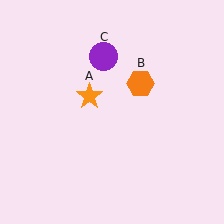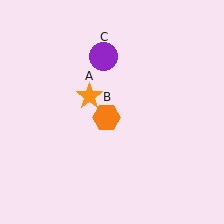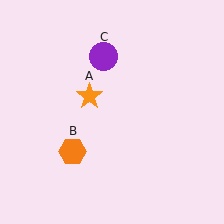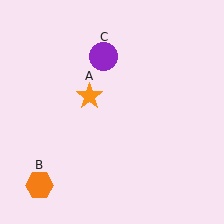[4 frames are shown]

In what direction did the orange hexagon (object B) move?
The orange hexagon (object B) moved down and to the left.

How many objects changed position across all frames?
1 object changed position: orange hexagon (object B).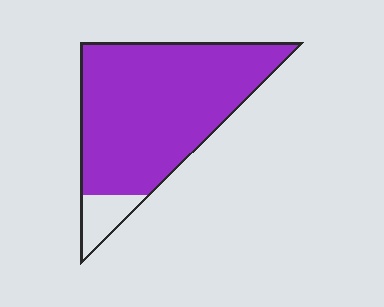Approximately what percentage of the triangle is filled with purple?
Approximately 90%.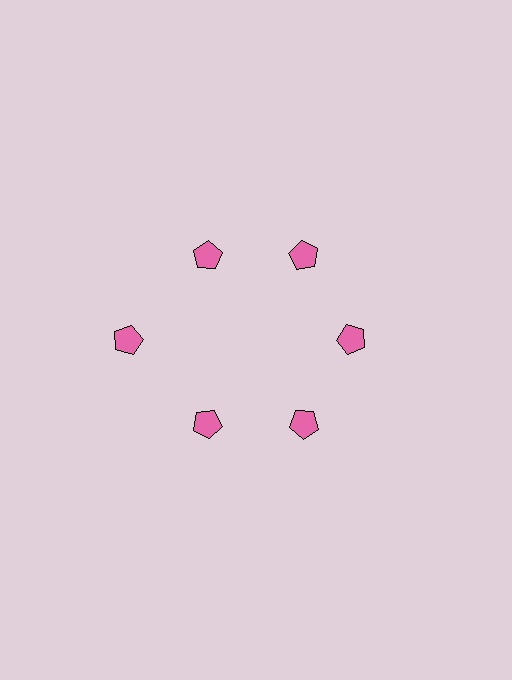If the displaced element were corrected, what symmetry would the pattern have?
It would have 6-fold rotational symmetry — the pattern would map onto itself every 60 degrees.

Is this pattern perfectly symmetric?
No. The 6 pink pentagons are arranged in a ring, but one element near the 9 o'clock position is pushed outward from the center, breaking the 6-fold rotational symmetry.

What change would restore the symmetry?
The symmetry would be restored by moving it inward, back onto the ring so that all 6 pentagons sit at equal angles and equal distance from the center.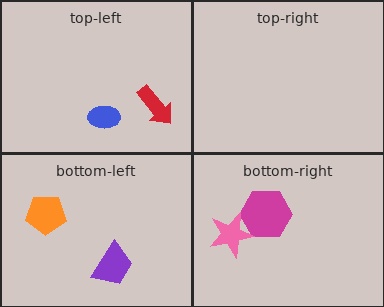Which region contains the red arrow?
The top-left region.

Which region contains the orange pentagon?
The bottom-left region.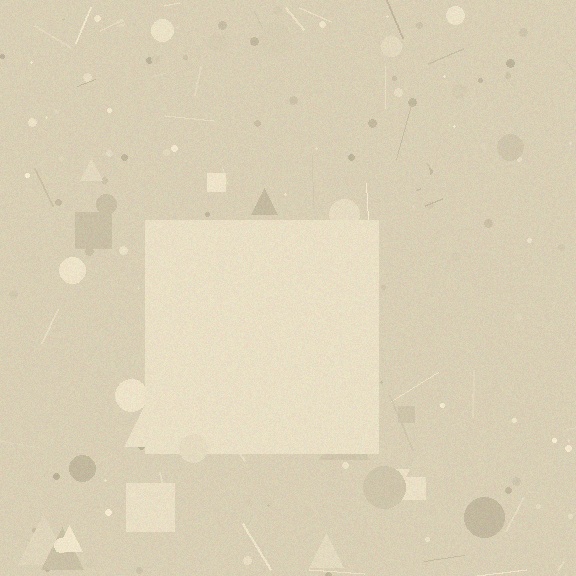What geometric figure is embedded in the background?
A square is embedded in the background.